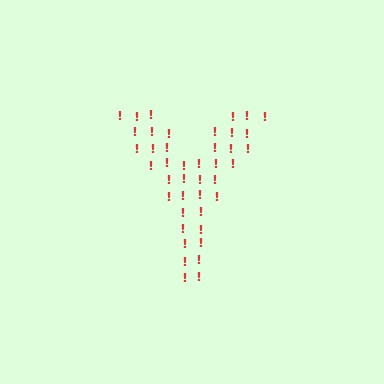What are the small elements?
The small elements are exclamation marks.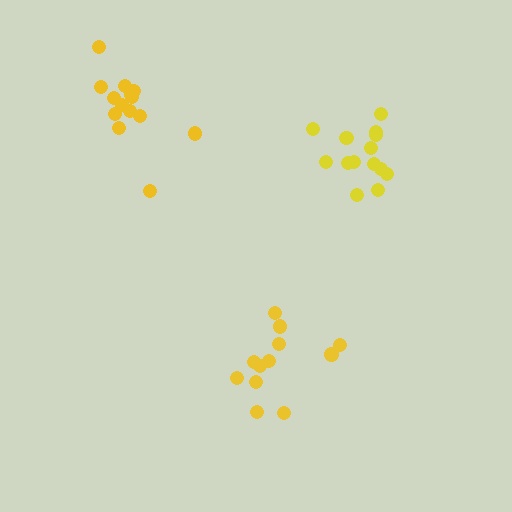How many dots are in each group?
Group 1: 14 dots, Group 2: 12 dots, Group 3: 14 dots (40 total).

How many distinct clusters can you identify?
There are 3 distinct clusters.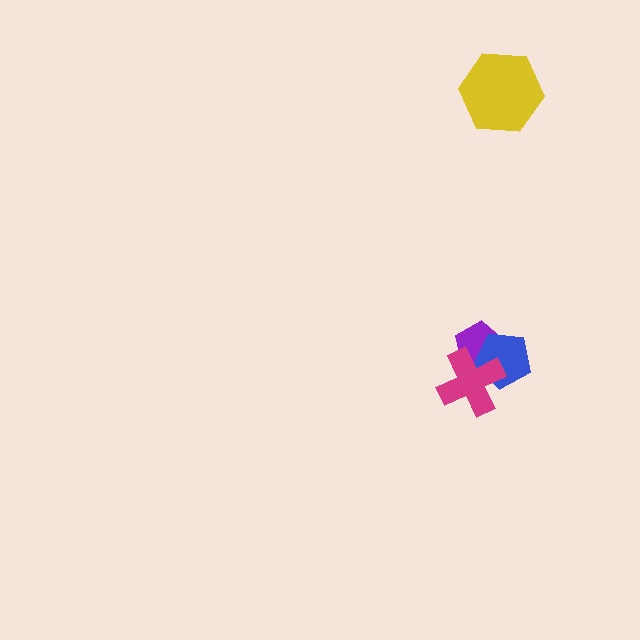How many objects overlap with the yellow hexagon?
0 objects overlap with the yellow hexagon.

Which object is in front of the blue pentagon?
The magenta cross is in front of the blue pentagon.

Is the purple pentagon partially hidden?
Yes, it is partially covered by another shape.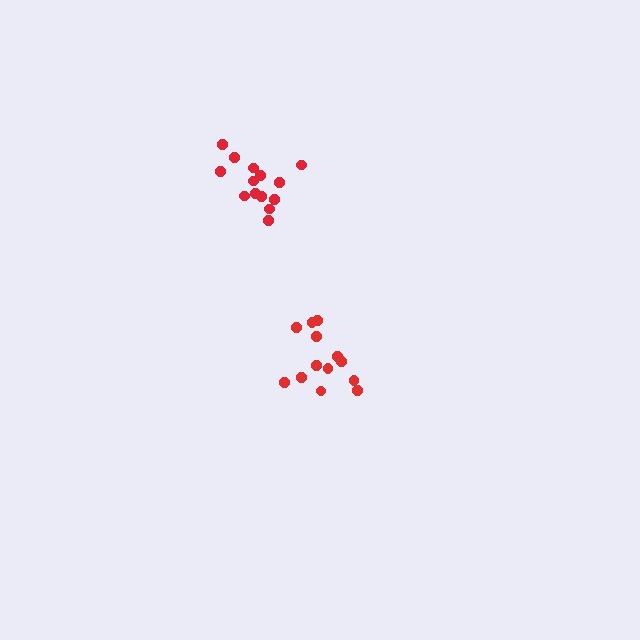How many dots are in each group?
Group 1: 14 dots, Group 2: 13 dots (27 total).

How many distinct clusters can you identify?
There are 2 distinct clusters.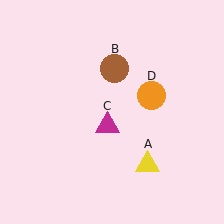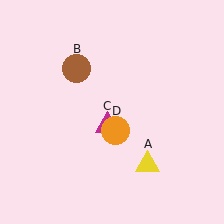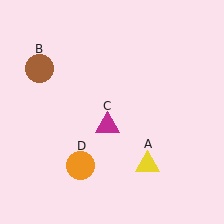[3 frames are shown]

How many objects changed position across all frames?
2 objects changed position: brown circle (object B), orange circle (object D).